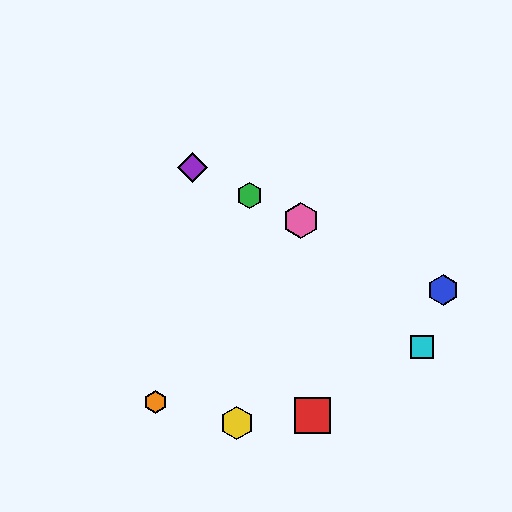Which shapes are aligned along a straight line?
The blue hexagon, the green hexagon, the purple diamond, the pink hexagon are aligned along a straight line.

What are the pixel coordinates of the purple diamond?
The purple diamond is at (192, 168).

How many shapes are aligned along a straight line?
4 shapes (the blue hexagon, the green hexagon, the purple diamond, the pink hexagon) are aligned along a straight line.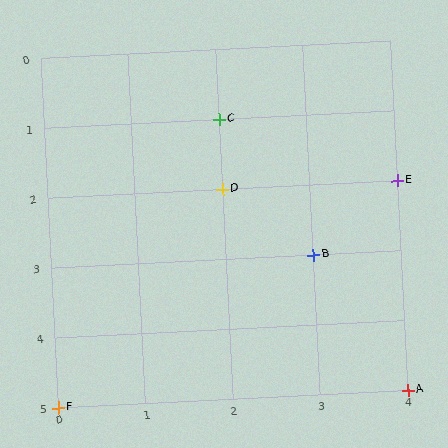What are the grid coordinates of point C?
Point C is at grid coordinates (2, 1).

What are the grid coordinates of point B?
Point B is at grid coordinates (3, 3).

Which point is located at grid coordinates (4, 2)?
Point E is at (4, 2).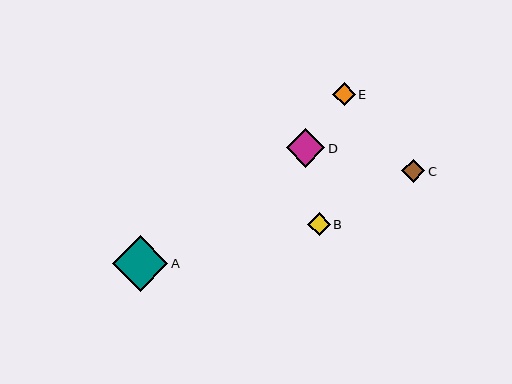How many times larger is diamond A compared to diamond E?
Diamond A is approximately 2.5 times the size of diamond E.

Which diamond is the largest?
Diamond A is the largest with a size of approximately 56 pixels.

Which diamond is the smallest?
Diamond E is the smallest with a size of approximately 22 pixels.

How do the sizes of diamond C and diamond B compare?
Diamond C and diamond B are approximately the same size.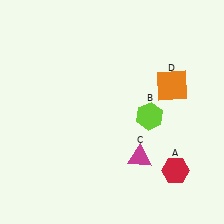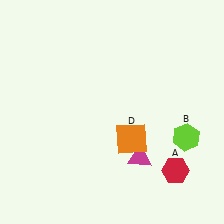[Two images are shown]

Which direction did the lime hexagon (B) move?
The lime hexagon (B) moved right.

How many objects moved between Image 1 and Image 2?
2 objects moved between the two images.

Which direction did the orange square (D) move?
The orange square (D) moved down.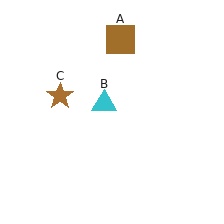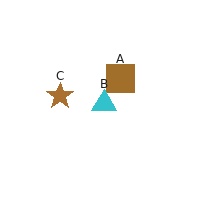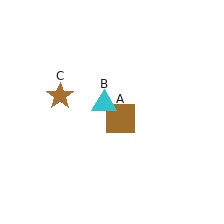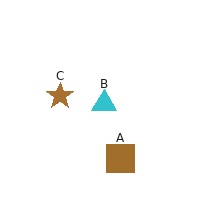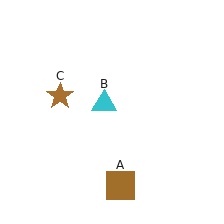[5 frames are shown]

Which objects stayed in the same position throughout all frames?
Cyan triangle (object B) and brown star (object C) remained stationary.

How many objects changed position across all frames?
1 object changed position: brown square (object A).